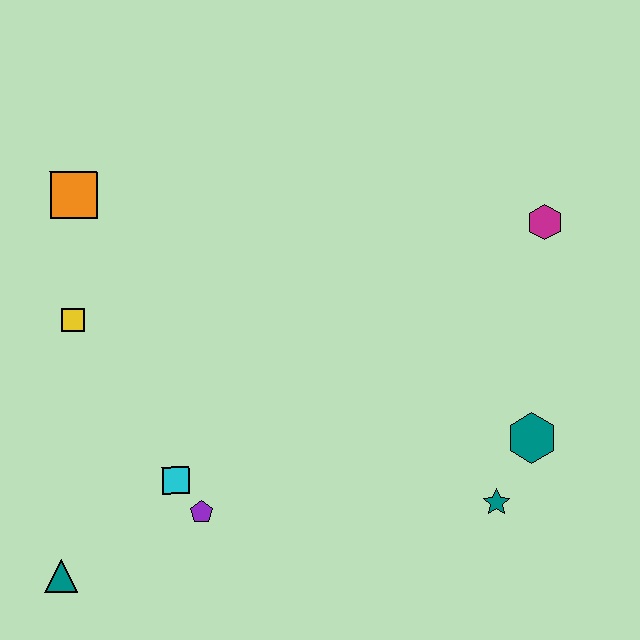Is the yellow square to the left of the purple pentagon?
Yes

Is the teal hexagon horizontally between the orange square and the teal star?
No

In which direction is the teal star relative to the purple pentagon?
The teal star is to the right of the purple pentagon.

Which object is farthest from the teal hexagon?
The orange square is farthest from the teal hexagon.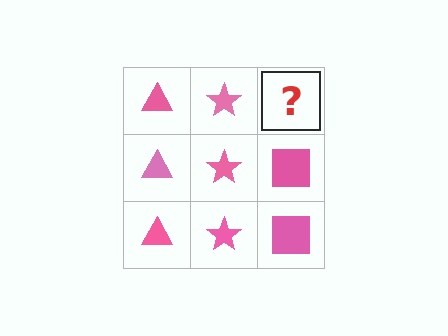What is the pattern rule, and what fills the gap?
The rule is that each column has a consistent shape. The gap should be filled with a pink square.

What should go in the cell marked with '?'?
The missing cell should contain a pink square.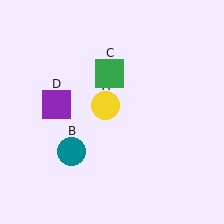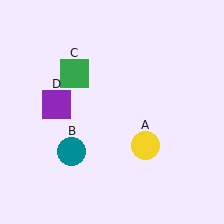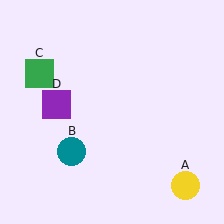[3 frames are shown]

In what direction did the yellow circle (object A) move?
The yellow circle (object A) moved down and to the right.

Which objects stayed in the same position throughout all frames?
Teal circle (object B) and purple square (object D) remained stationary.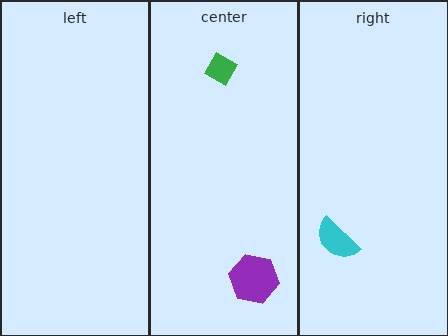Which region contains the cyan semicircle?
The right region.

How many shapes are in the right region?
1.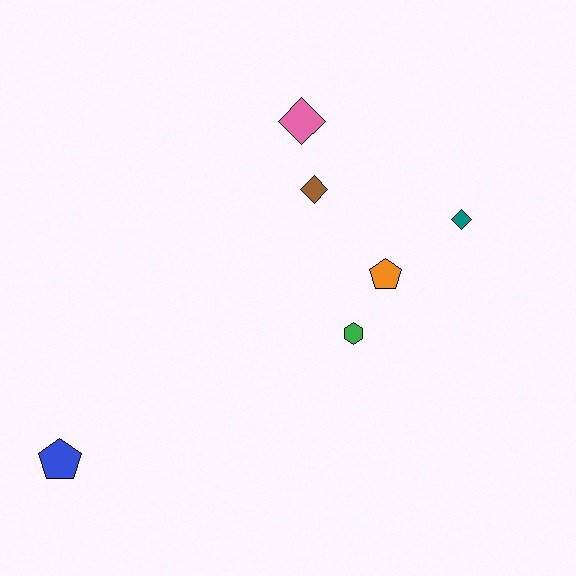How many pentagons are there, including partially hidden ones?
There are 2 pentagons.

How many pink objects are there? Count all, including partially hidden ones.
There is 1 pink object.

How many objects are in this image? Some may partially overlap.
There are 6 objects.